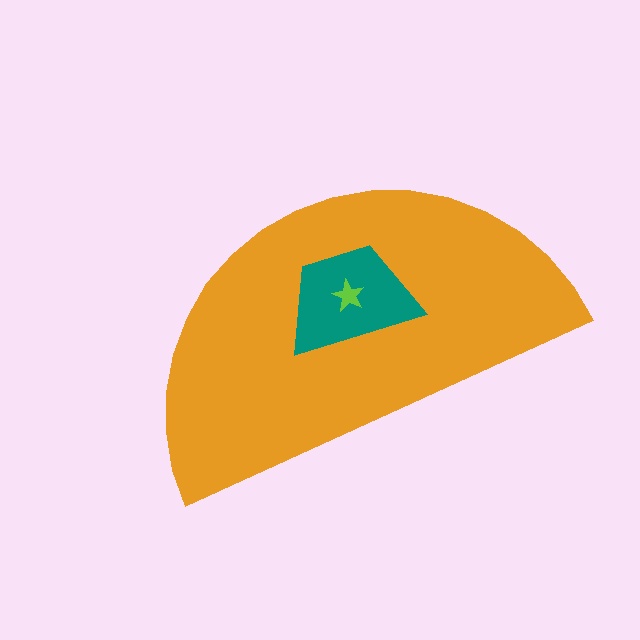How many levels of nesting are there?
3.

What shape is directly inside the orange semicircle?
The teal trapezoid.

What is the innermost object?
The lime star.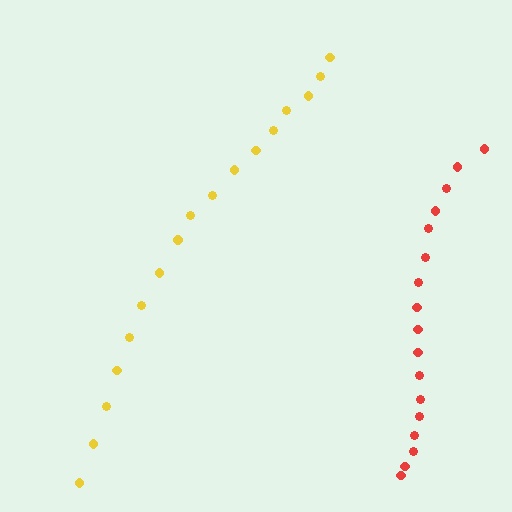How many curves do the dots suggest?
There are 2 distinct paths.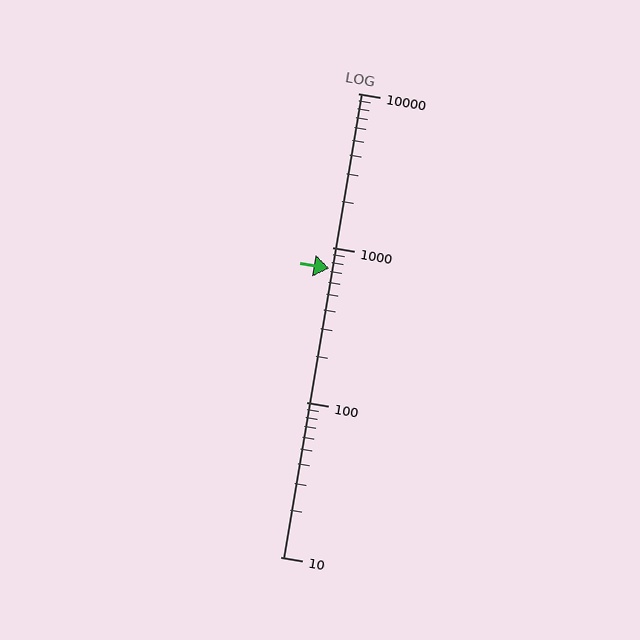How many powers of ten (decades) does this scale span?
The scale spans 3 decades, from 10 to 10000.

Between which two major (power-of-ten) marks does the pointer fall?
The pointer is between 100 and 1000.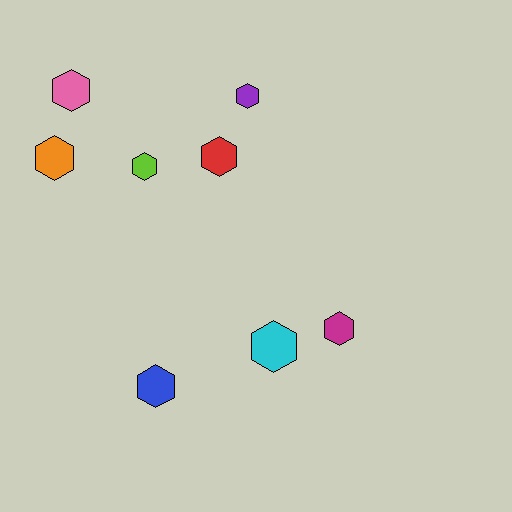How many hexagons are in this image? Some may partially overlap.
There are 8 hexagons.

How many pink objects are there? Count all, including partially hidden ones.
There is 1 pink object.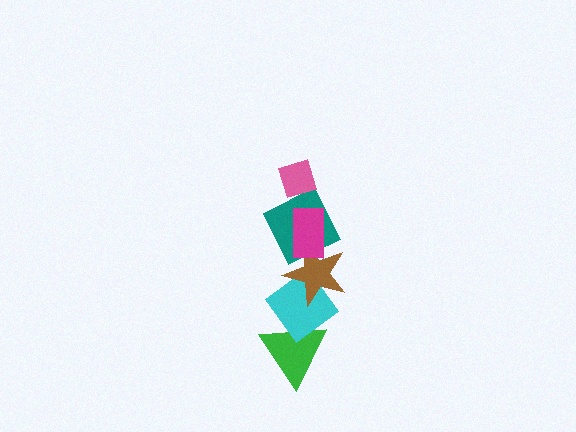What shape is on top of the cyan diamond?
The brown star is on top of the cyan diamond.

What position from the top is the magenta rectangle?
The magenta rectangle is 2nd from the top.